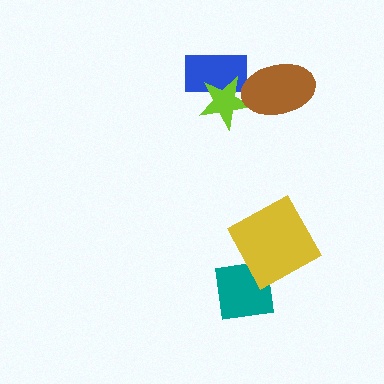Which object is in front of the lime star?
The brown ellipse is in front of the lime star.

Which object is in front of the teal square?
The yellow diamond is in front of the teal square.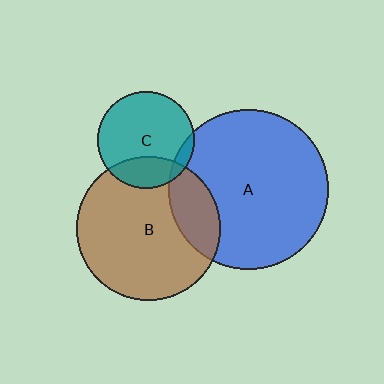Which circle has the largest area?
Circle A (blue).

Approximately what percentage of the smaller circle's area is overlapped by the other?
Approximately 20%.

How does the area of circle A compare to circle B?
Approximately 1.2 times.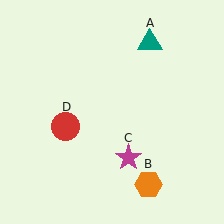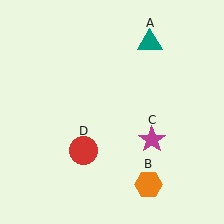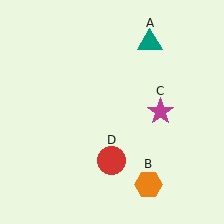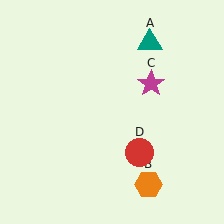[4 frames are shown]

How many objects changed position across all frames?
2 objects changed position: magenta star (object C), red circle (object D).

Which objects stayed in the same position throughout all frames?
Teal triangle (object A) and orange hexagon (object B) remained stationary.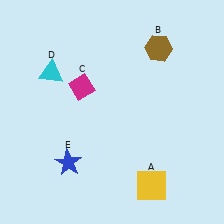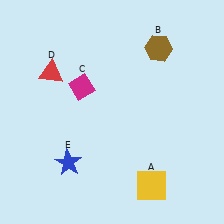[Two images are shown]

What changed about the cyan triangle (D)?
In Image 1, D is cyan. In Image 2, it changed to red.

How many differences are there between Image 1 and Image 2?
There is 1 difference between the two images.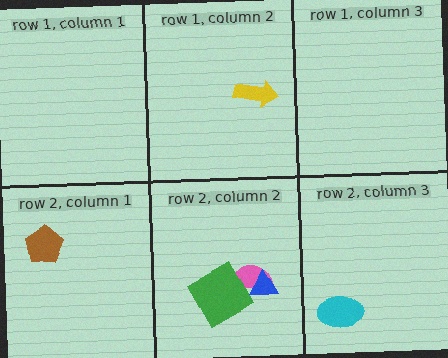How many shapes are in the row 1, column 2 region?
1.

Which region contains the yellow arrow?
The row 1, column 2 region.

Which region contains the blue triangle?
The row 2, column 2 region.